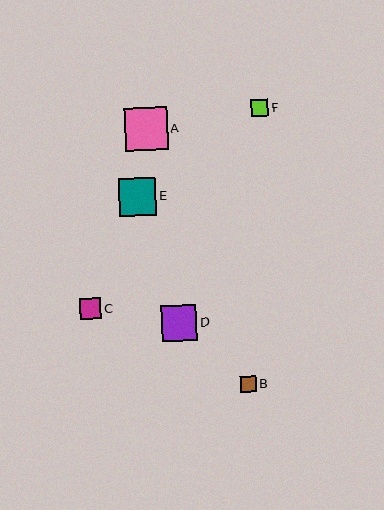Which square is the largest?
Square A is the largest with a size of approximately 43 pixels.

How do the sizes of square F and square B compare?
Square F and square B are approximately the same size.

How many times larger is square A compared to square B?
Square A is approximately 2.7 times the size of square B.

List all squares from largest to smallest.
From largest to smallest: A, E, D, C, F, B.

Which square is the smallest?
Square B is the smallest with a size of approximately 16 pixels.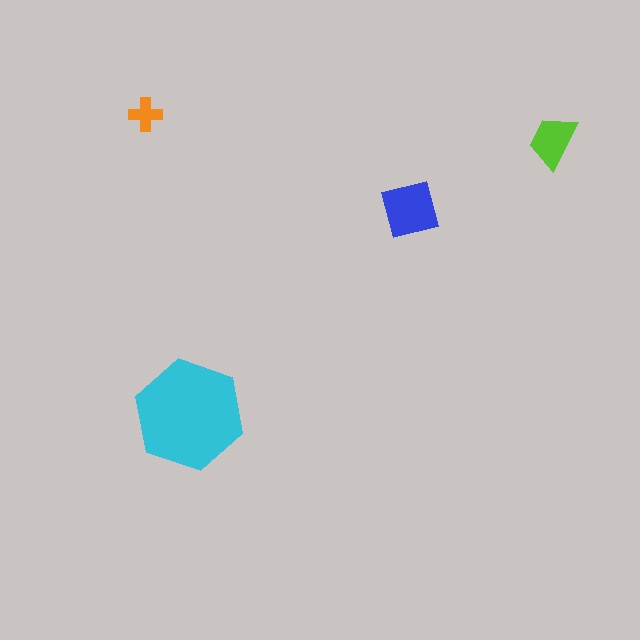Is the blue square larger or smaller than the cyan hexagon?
Smaller.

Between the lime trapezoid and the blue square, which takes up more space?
The blue square.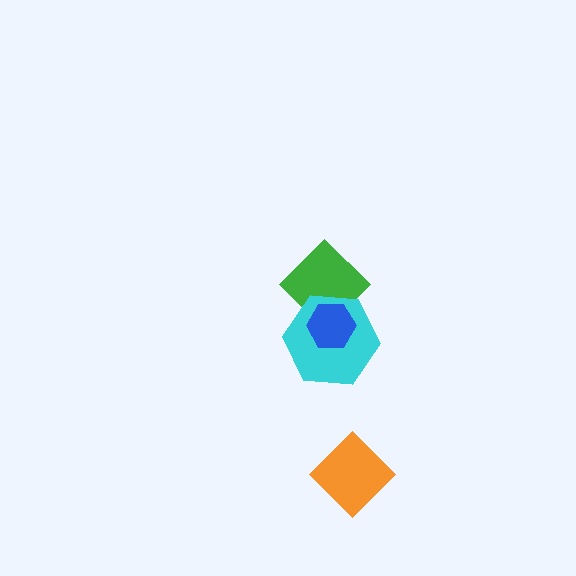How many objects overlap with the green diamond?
2 objects overlap with the green diamond.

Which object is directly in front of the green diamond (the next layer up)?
The cyan hexagon is directly in front of the green diamond.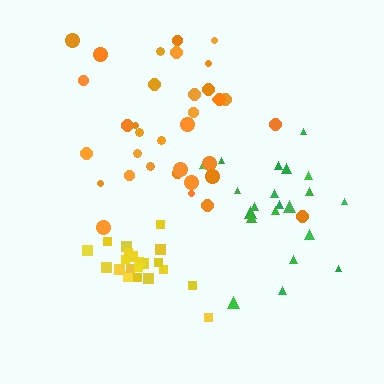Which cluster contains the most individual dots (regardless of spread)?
Orange (35).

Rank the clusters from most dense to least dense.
yellow, green, orange.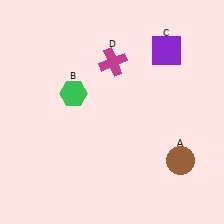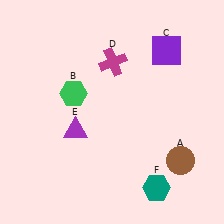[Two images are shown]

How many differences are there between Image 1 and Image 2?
There are 2 differences between the two images.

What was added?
A purple triangle (E), a teal hexagon (F) were added in Image 2.